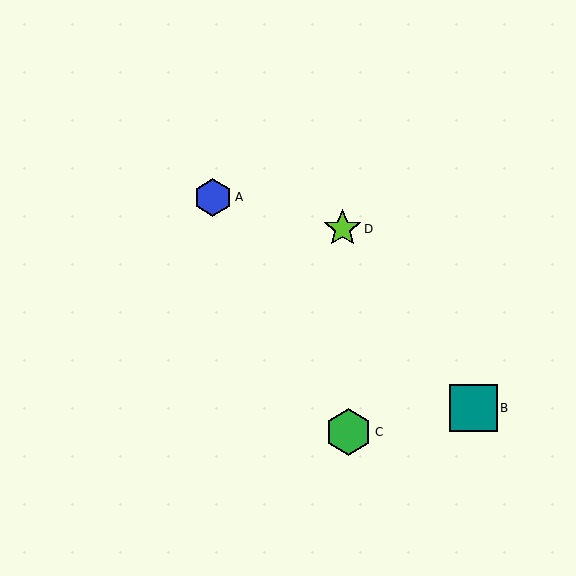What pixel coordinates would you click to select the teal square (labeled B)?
Click at (473, 408) to select the teal square B.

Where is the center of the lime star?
The center of the lime star is at (342, 229).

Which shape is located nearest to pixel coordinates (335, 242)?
The lime star (labeled D) at (342, 229) is nearest to that location.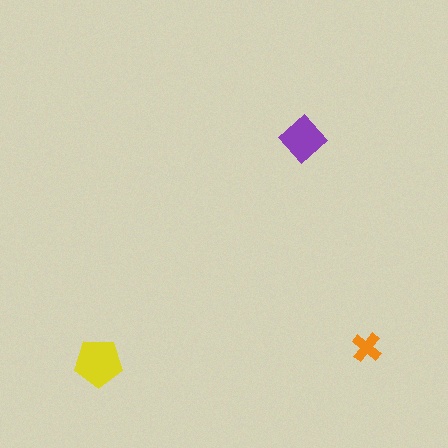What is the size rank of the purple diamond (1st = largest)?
2nd.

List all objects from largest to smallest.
The yellow pentagon, the purple diamond, the orange cross.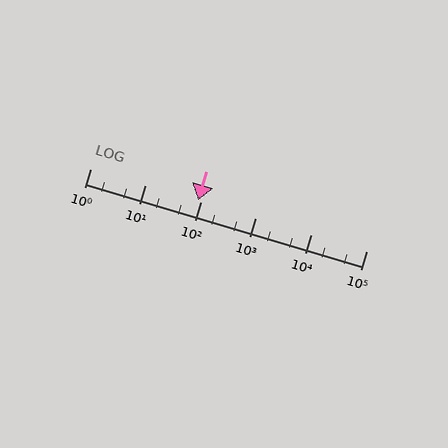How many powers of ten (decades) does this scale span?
The scale spans 5 decades, from 1 to 100000.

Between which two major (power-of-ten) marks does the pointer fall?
The pointer is between 10 and 100.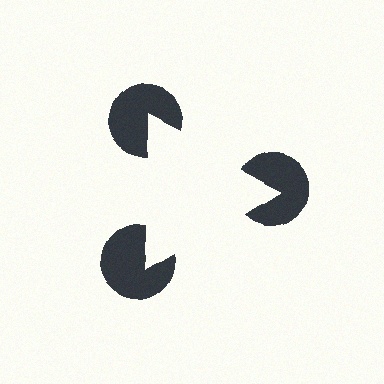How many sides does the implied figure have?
3 sides.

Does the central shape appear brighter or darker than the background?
It typically appears slightly brighter than the background, even though no actual brightness change is drawn.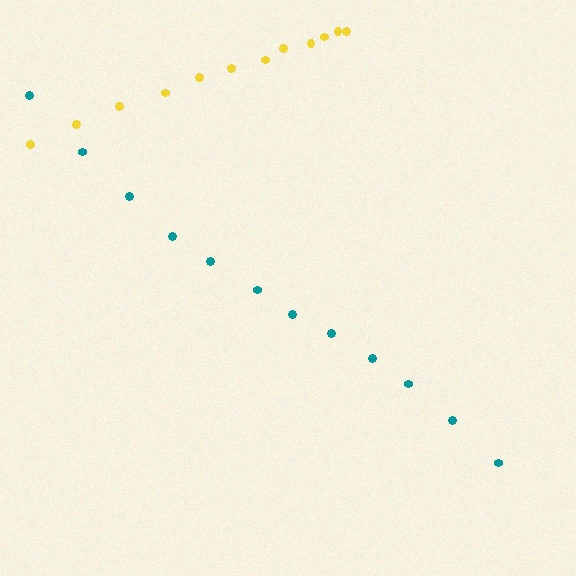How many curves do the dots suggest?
There are 2 distinct paths.